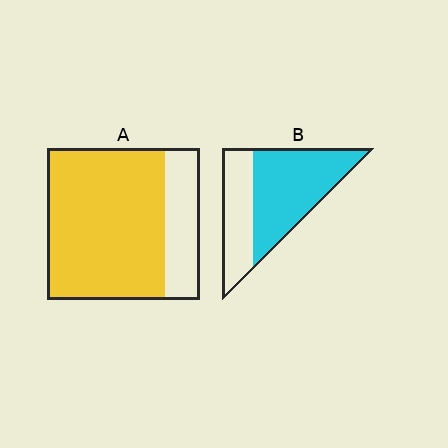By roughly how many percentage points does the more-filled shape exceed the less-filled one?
By roughly 15 percentage points (A over B).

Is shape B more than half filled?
Yes.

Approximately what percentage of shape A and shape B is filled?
A is approximately 75% and B is approximately 65%.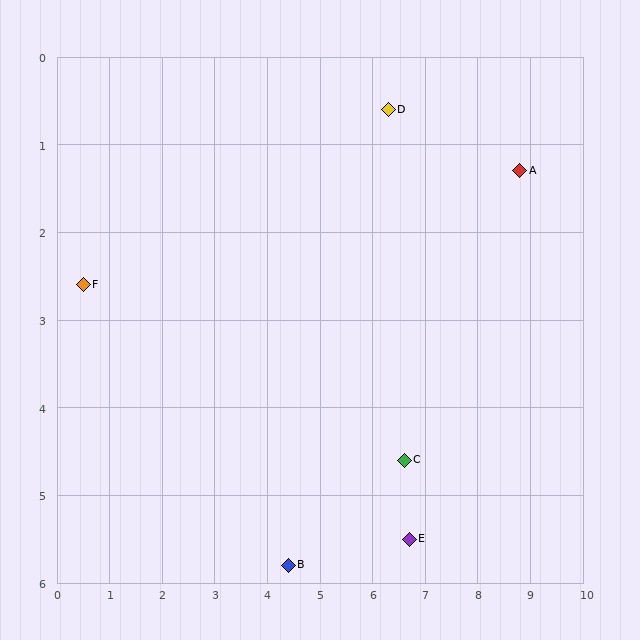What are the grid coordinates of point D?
Point D is at approximately (6.3, 0.6).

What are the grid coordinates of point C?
Point C is at approximately (6.6, 4.6).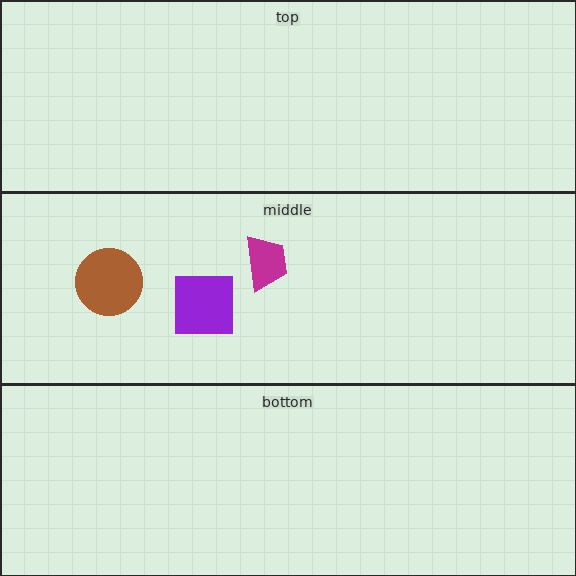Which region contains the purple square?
The middle region.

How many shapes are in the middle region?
3.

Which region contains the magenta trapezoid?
The middle region.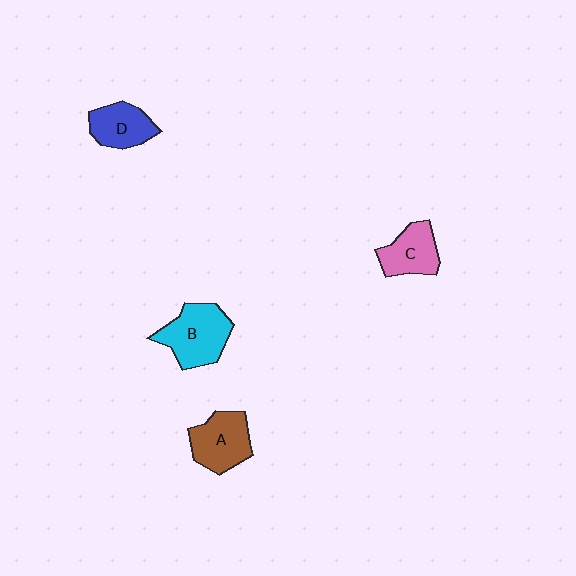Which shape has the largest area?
Shape B (cyan).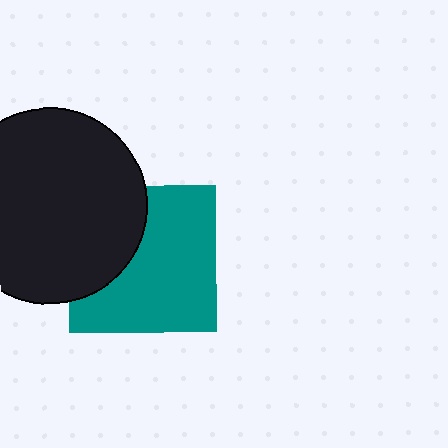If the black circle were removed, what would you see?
You would see the complete teal square.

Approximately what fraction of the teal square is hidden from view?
Roughly 34% of the teal square is hidden behind the black circle.